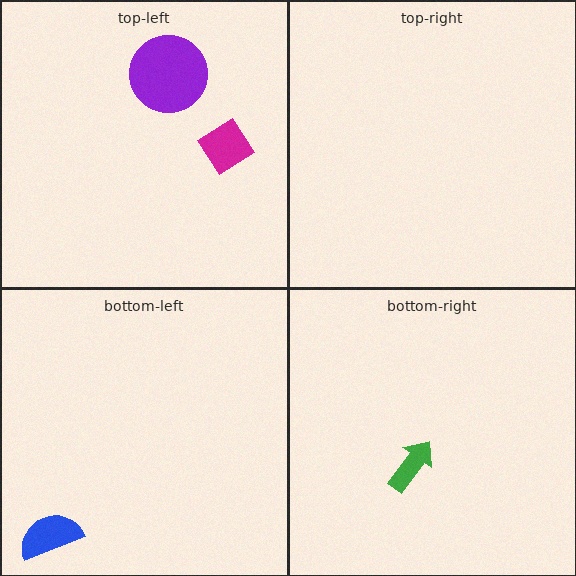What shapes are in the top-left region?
The magenta diamond, the purple circle.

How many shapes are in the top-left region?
2.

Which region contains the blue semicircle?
The bottom-left region.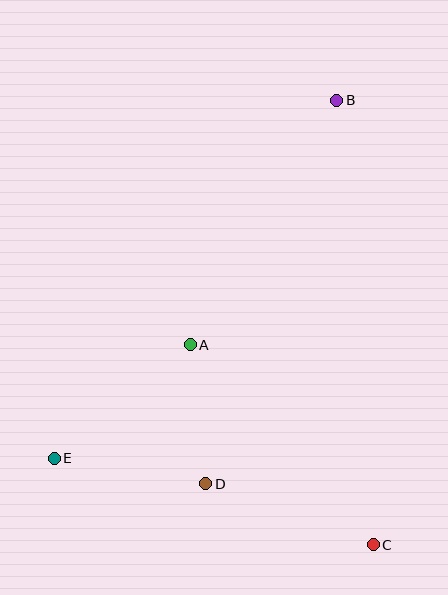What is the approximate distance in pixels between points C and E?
The distance between C and E is approximately 331 pixels.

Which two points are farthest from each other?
Points B and E are farthest from each other.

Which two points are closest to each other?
Points A and D are closest to each other.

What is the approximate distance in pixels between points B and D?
The distance between B and D is approximately 405 pixels.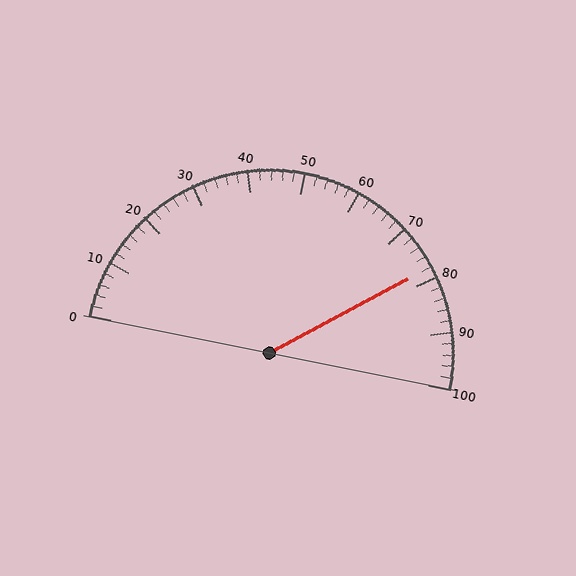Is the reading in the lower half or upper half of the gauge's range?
The reading is in the upper half of the range (0 to 100).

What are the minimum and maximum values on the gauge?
The gauge ranges from 0 to 100.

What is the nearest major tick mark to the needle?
The nearest major tick mark is 80.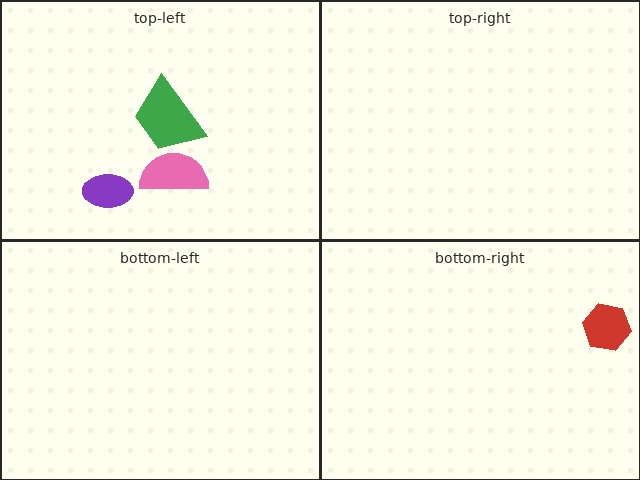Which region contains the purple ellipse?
The top-left region.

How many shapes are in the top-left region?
3.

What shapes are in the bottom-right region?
The red hexagon.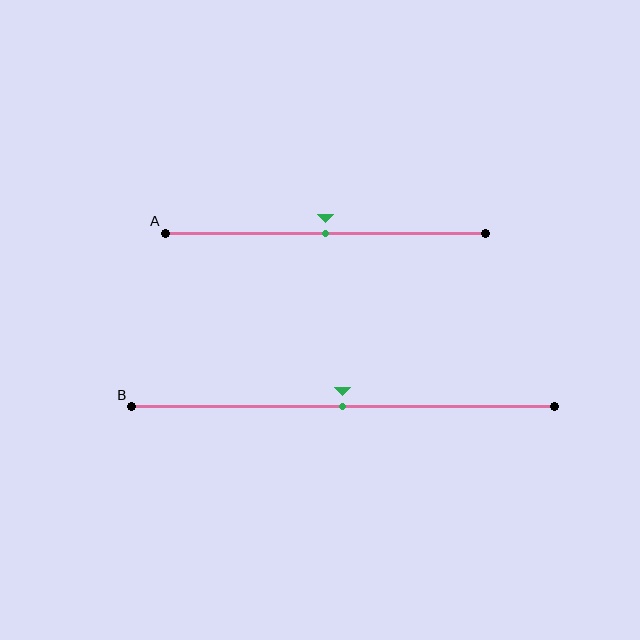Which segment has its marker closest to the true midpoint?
Segment A has its marker closest to the true midpoint.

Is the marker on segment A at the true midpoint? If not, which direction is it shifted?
Yes, the marker on segment A is at the true midpoint.